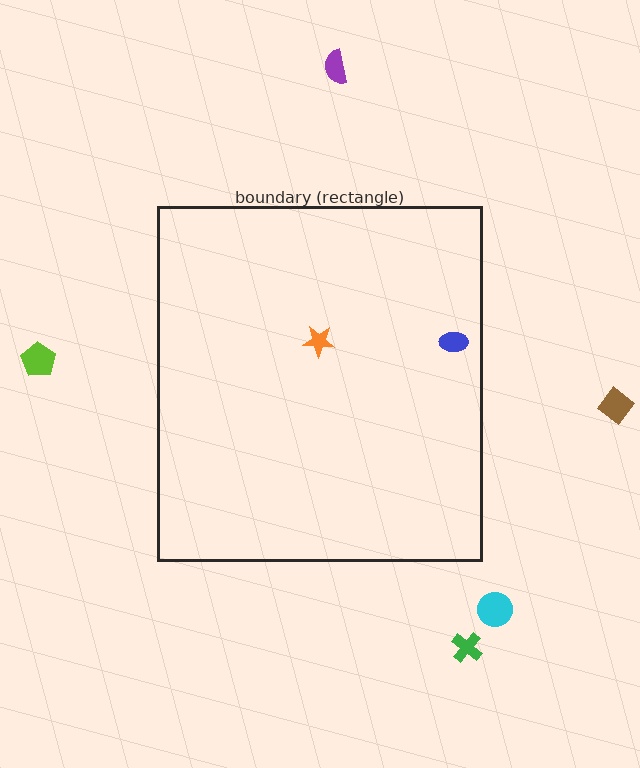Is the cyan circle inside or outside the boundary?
Outside.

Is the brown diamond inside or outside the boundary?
Outside.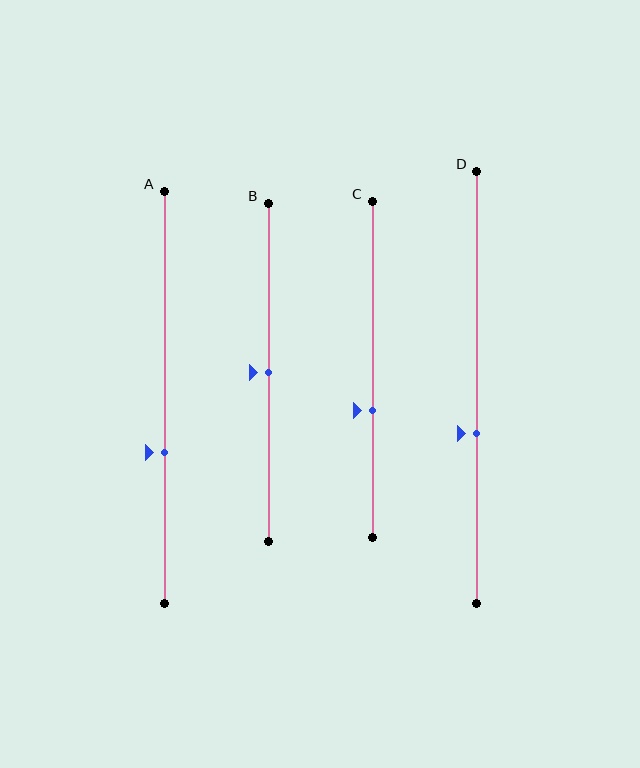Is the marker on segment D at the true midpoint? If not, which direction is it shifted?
No, the marker on segment D is shifted downward by about 11% of the segment length.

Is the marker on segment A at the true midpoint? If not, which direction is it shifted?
No, the marker on segment A is shifted downward by about 13% of the segment length.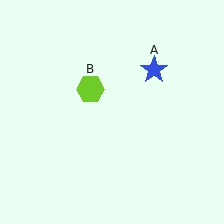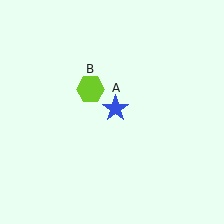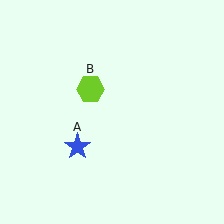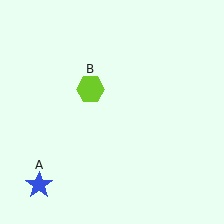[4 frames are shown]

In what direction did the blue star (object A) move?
The blue star (object A) moved down and to the left.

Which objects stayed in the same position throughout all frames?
Lime hexagon (object B) remained stationary.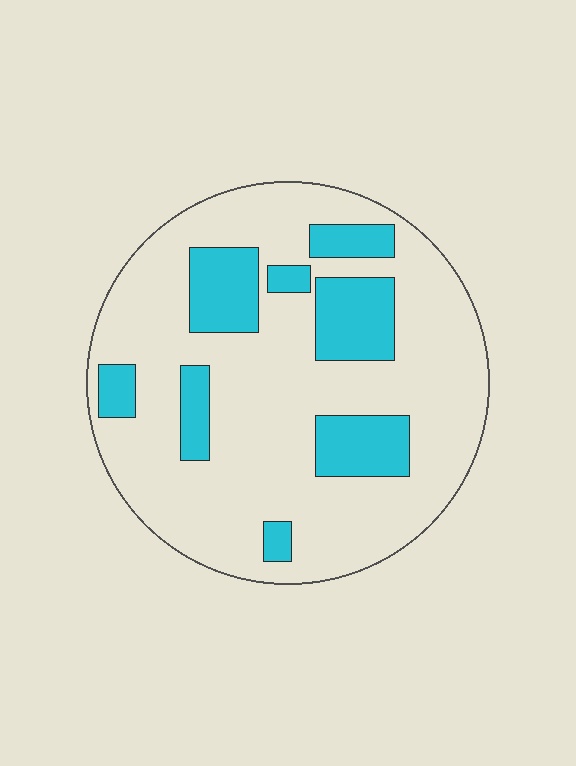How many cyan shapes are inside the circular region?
8.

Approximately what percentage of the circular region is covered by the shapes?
Approximately 25%.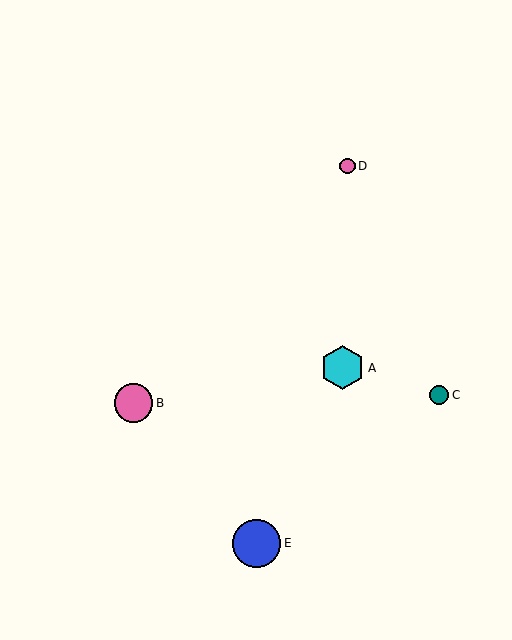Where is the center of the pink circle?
The center of the pink circle is at (133, 403).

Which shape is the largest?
The blue circle (labeled E) is the largest.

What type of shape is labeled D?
Shape D is a pink circle.